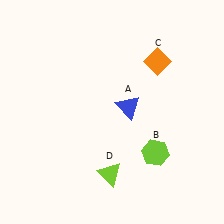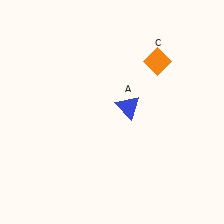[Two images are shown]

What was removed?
The lime hexagon (B), the lime triangle (D) were removed in Image 2.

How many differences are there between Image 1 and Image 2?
There are 2 differences between the two images.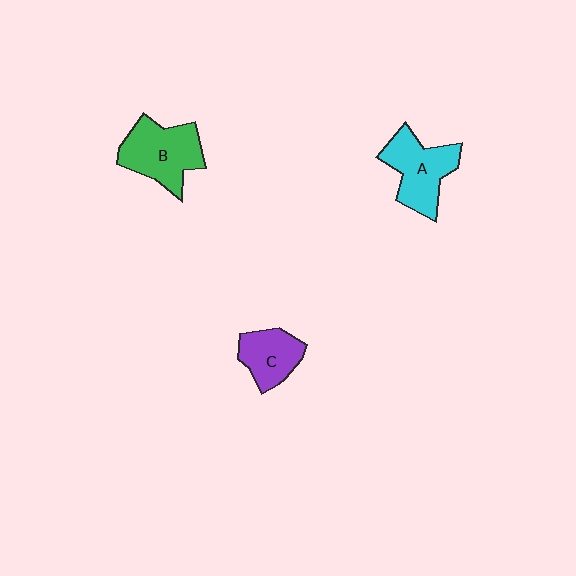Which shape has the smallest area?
Shape C (purple).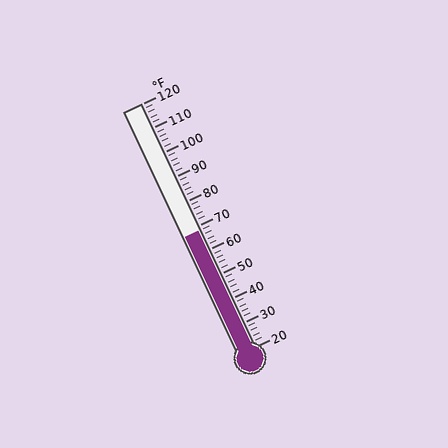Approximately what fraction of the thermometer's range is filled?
The thermometer is filled to approximately 50% of its range.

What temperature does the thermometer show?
The thermometer shows approximately 68°F.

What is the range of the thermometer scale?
The thermometer scale ranges from 20°F to 120°F.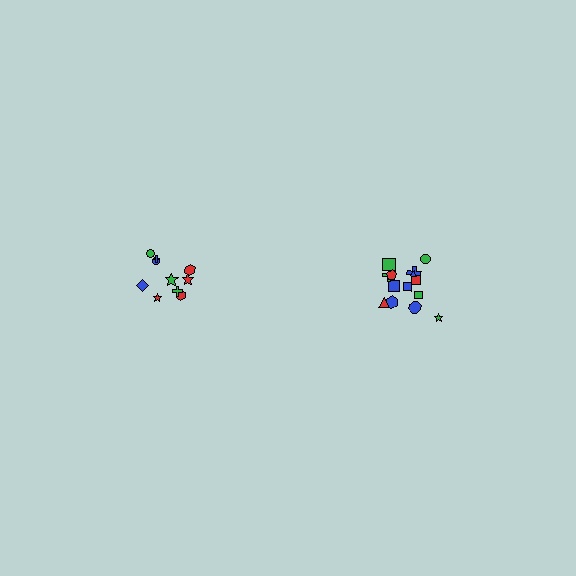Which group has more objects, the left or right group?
The right group.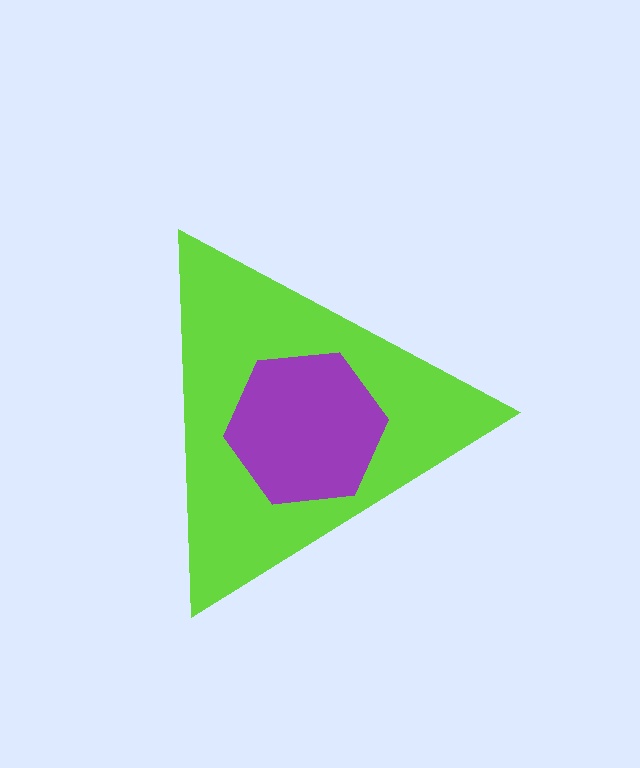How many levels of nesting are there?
2.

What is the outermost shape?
The lime triangle.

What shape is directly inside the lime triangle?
The purple hexagon.